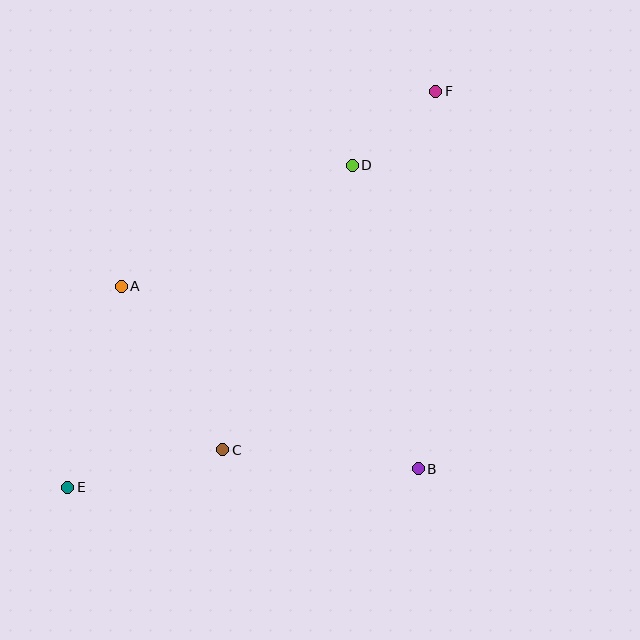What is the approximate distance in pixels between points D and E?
The distance between D and E is approximately 430 pixels.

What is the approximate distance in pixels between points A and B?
The distance between A and B is approximately 349 pixels.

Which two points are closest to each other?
Points D and F are closest to each other.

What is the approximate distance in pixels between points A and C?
The distance between A and C is approximately 193 pixels.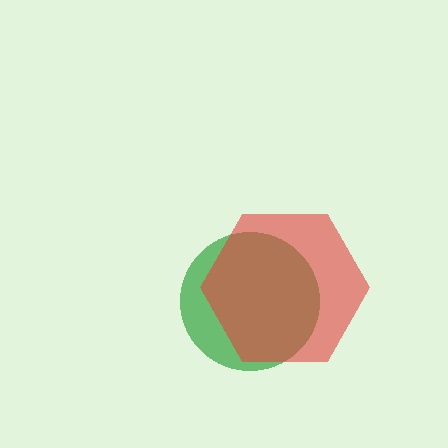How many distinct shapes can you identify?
There are 2 distinct shapes: a green circle, a red hexagon.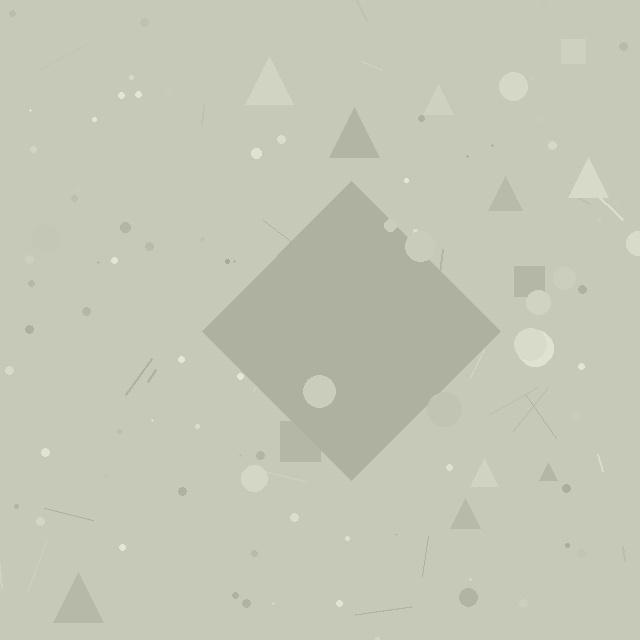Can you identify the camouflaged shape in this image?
The camouflaged shape is a diamond.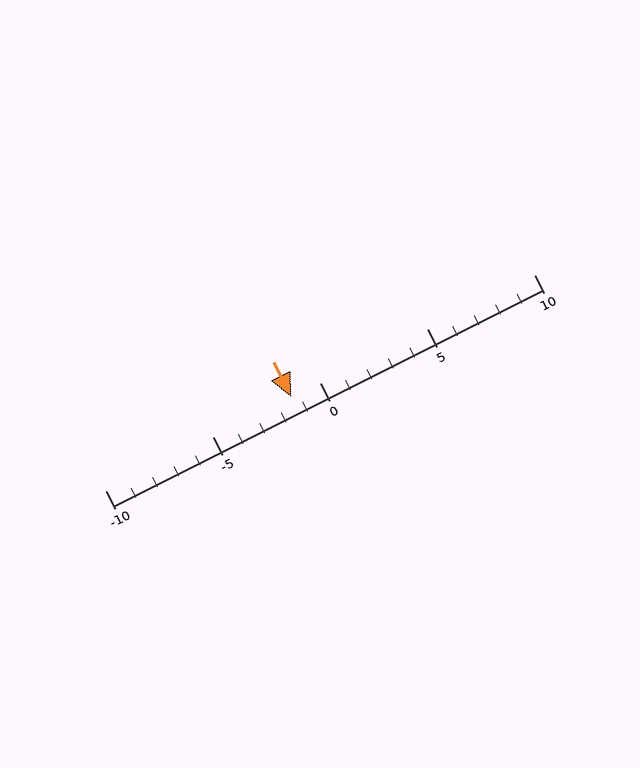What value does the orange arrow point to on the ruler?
The orange arrow points to approximately -1.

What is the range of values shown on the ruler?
The ruler shows values from -10 to 10.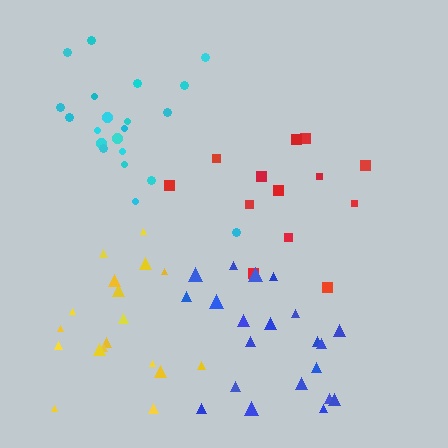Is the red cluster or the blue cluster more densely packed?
Blue.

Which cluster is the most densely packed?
Cyan.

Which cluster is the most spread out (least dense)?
Red.